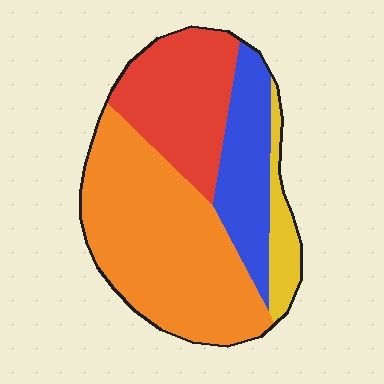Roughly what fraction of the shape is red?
Red covers about 25% of the shape.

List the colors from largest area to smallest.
From largest to smallest: orange, red, blue, yellow.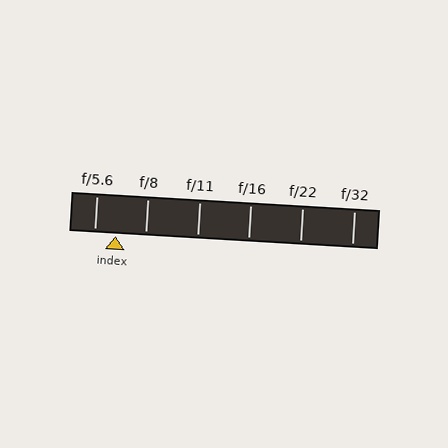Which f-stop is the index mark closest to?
The index mark is closest to f/5.6.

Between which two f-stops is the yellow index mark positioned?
The index mark is between f/5.6 and f/8.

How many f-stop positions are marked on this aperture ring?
There are 6 f-stop positions marked.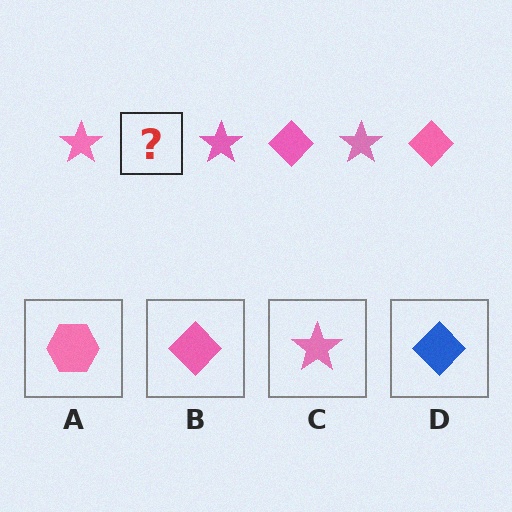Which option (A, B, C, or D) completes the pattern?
B.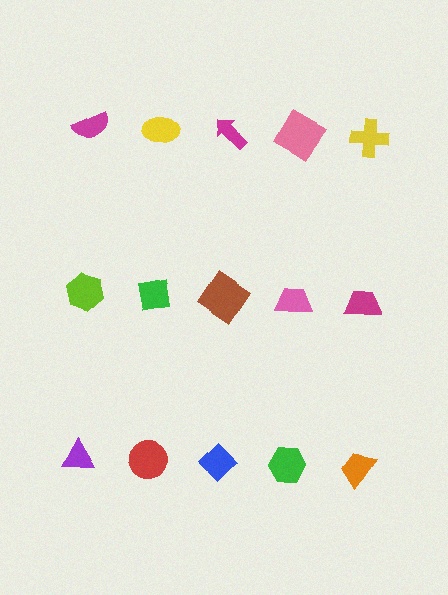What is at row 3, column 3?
A blue diamond.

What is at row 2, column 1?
A lime hexagon.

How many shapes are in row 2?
5 shapes.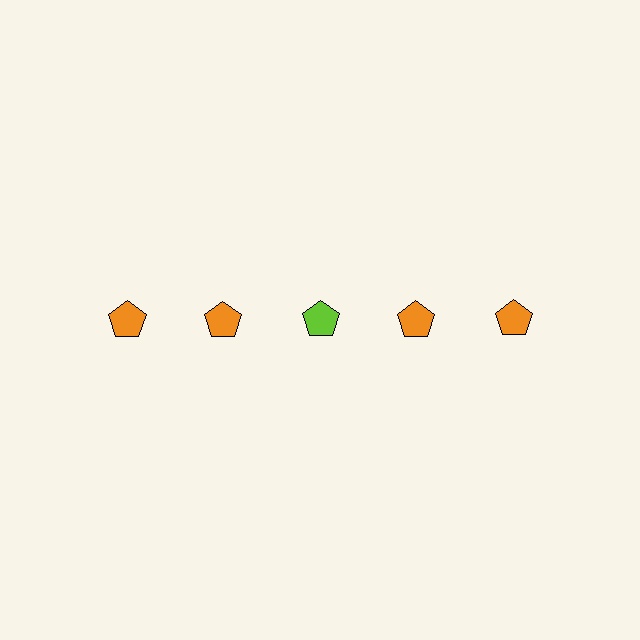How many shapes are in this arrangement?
There are 5 shapes arranged in a grid pattern.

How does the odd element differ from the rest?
It has a different color: lime instead of orange.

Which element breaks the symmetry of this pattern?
The lime pentagon in the top row, center column breaks the symmetry. All other shapes are orange pentagons.